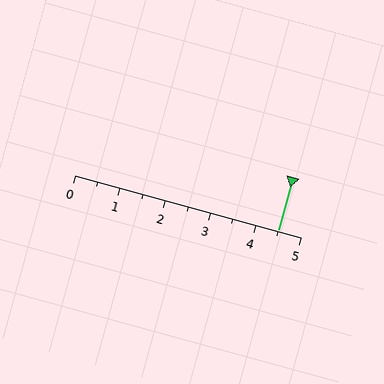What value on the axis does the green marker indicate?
The marker indicates approximately 4.5.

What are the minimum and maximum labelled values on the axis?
The axis runs from 0 to 5.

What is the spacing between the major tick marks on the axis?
The major ticks are spaced 1 apart.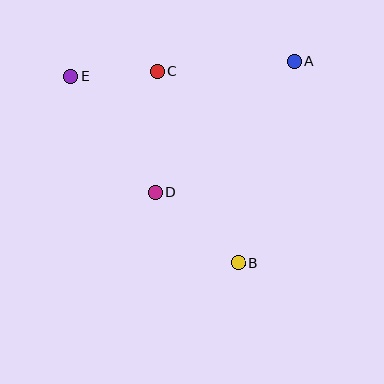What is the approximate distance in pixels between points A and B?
The distance between A and B is approximately 209 pixels.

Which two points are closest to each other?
Points C and E are closest to each other.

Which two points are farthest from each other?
Points B and E are farthest from each other.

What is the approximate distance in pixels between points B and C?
The distance between B and C is approximately 208 pixels.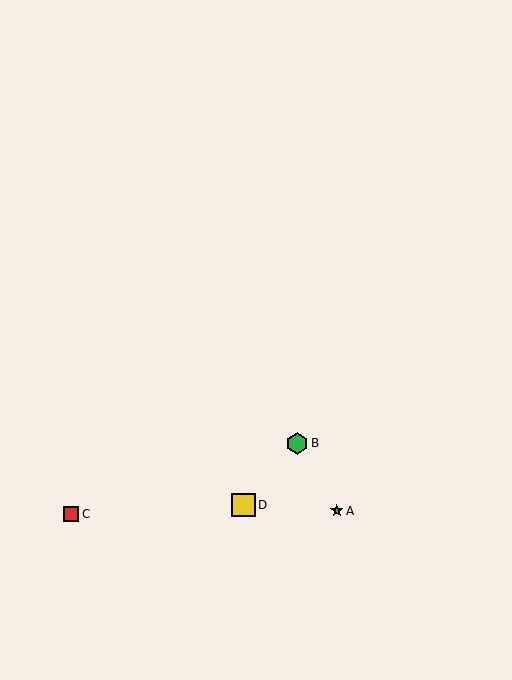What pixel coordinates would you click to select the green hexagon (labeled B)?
Click at (297, 443) to select the green hexagon B.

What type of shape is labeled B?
Shape B is a green hexagon.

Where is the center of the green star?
The center of the green star is at (337, 511).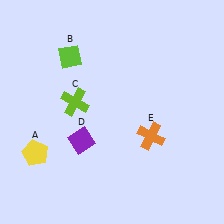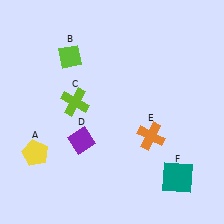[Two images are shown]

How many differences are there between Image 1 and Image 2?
There is 1 difference between the two images.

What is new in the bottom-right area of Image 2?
A teal square (F) was added in the bottom-right area of Image 2.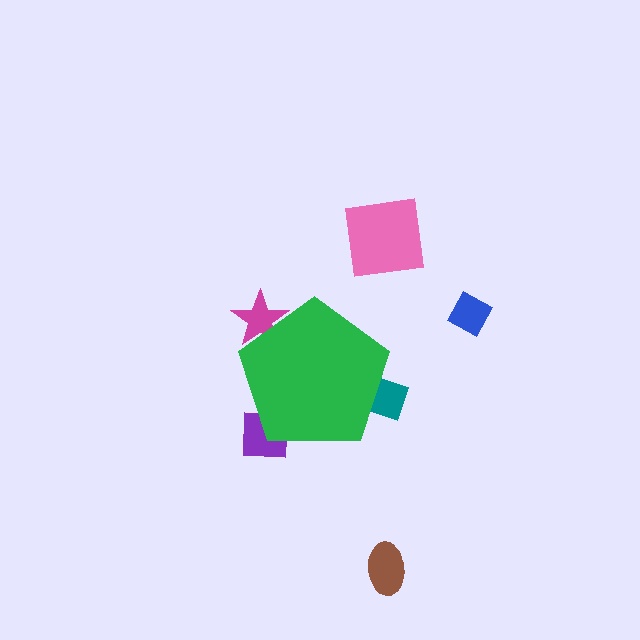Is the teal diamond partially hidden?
Yes, the teal diamond is partially hidden behind the green pentagon.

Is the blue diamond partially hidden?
No, the blue diamond is fully visible.